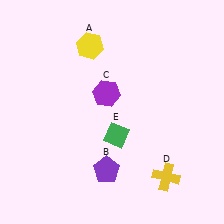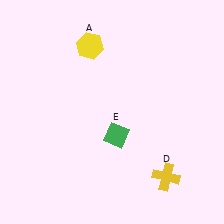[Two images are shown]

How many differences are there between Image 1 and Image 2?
There are 2 differences between the two images.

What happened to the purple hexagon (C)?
The purple hexagon (C) was removed in Image 2. It was in the top-left area of Image 1.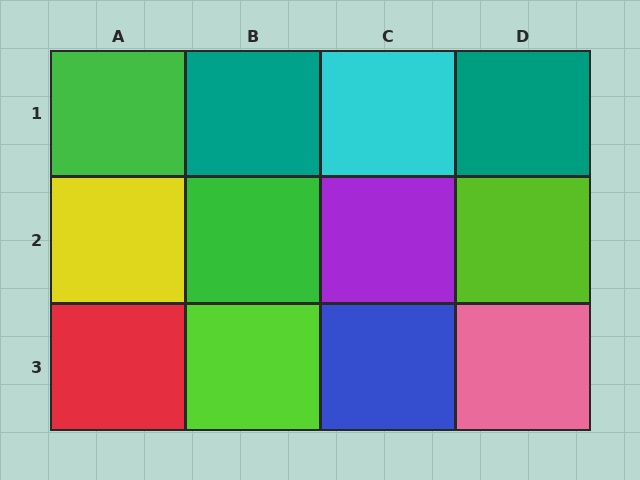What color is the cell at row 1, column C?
Cyan.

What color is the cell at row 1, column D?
Teal.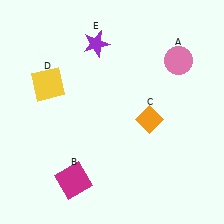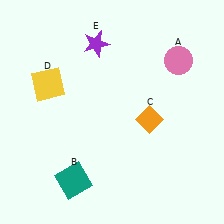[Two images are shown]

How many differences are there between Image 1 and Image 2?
There is 1 difference between the two images.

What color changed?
The square (B) changed from magenta in Image 1 to teal in Image 2.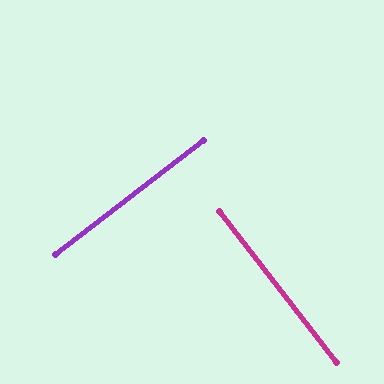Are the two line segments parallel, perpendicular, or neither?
Perpendicular — they meet at approximately 90°.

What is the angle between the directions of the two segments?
Approximately 90 degrees.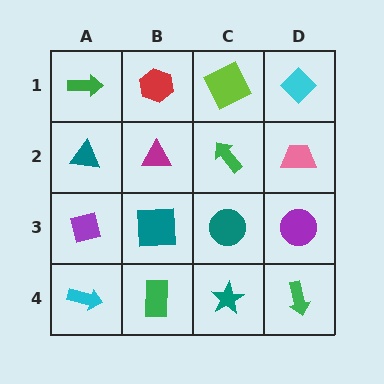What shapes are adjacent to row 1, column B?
A magenta triangle (row 2, column B), a green arrow (row 1, column A), a lime square (row 1, column C).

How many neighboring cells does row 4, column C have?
3.